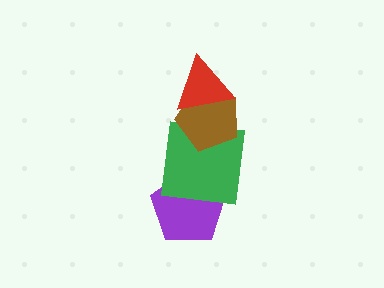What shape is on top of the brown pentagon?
The red triangle is on top of the brown pentagon.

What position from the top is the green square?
The green square is 3rd from the top.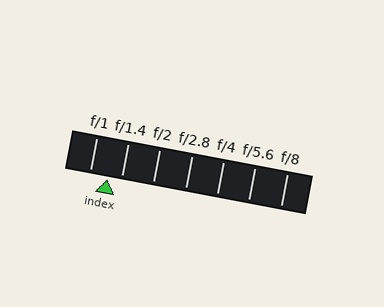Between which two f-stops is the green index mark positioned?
The index mark is between f/1 and f/1.4.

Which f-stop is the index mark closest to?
The index mark is closest to f/1.4.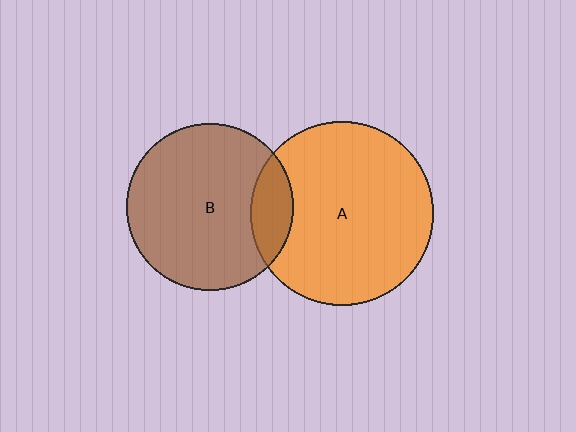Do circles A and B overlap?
Yes.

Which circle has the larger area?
Circle A (orange).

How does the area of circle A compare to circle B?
Approximately 1.2 times.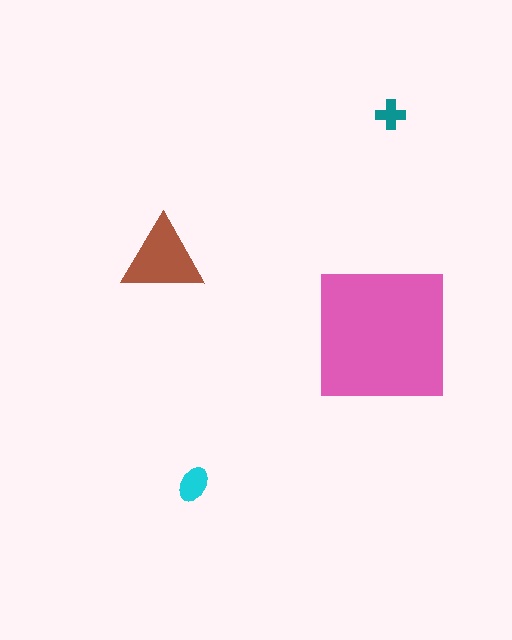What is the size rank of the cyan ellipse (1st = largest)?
3rd.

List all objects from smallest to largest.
The teal cross, the cyan ellipse, the brown triangle, the pink square.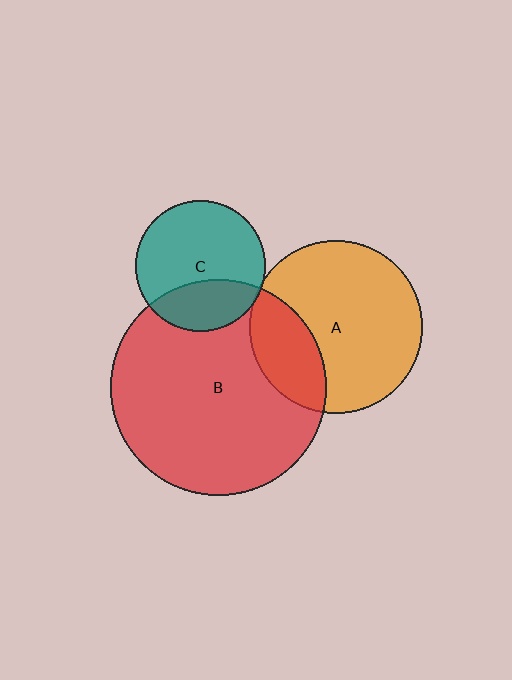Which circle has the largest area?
Circle B (red).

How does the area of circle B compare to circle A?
Approximately 1.6 times.